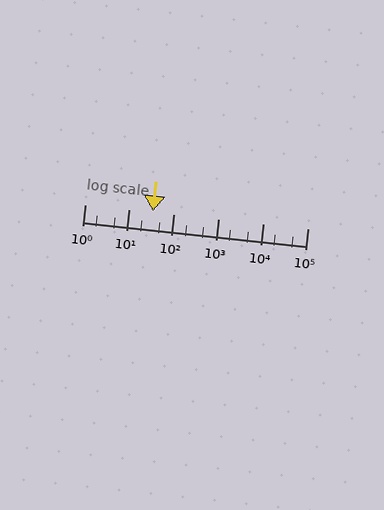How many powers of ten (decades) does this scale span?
The scale spans 5 decades, from 1 to 100000.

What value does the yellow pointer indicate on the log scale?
The pointer indicates approximately 33.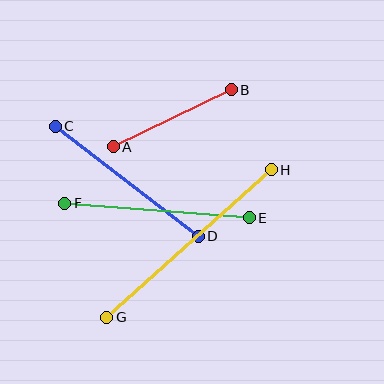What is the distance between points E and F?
The distance is approximately 185 pixels.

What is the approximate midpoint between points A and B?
The midpoint is at approximately (172, 118) pixels.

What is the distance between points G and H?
The distance is approximately 221 pixels.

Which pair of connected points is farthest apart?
Points G and H are farthest apart.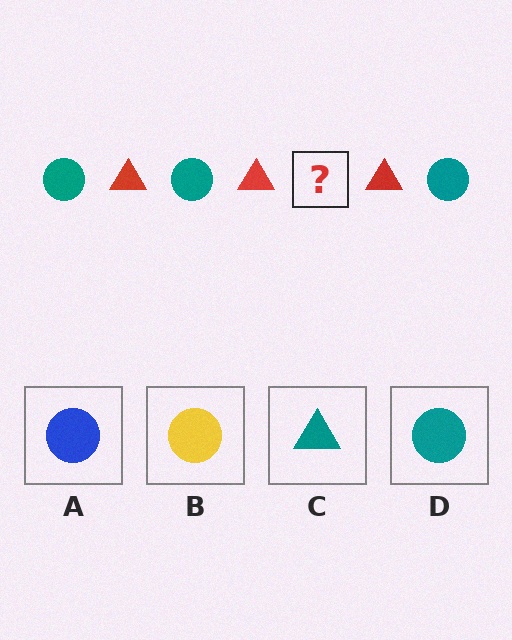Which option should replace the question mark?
Option D.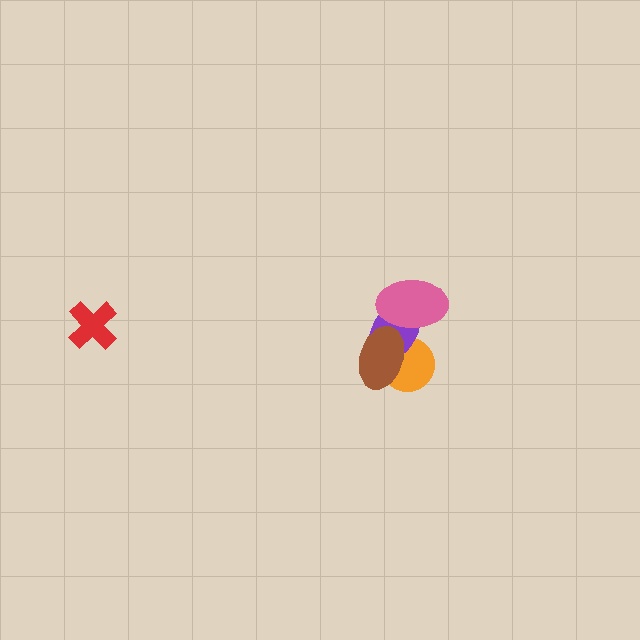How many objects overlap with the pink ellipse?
2 objects overlap with the pink ellipse.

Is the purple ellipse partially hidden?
Yes, it is partially covered by another shape.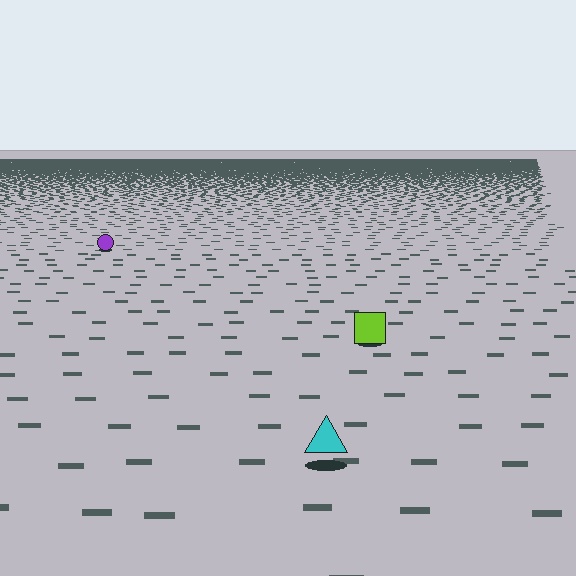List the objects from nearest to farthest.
From nearest to farthest: the cyan triangle, the lime square, the purple circle.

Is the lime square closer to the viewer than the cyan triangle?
No. The cyan triangle is closer — you can tell from the texture gradient: the ground texture is coarser near it.